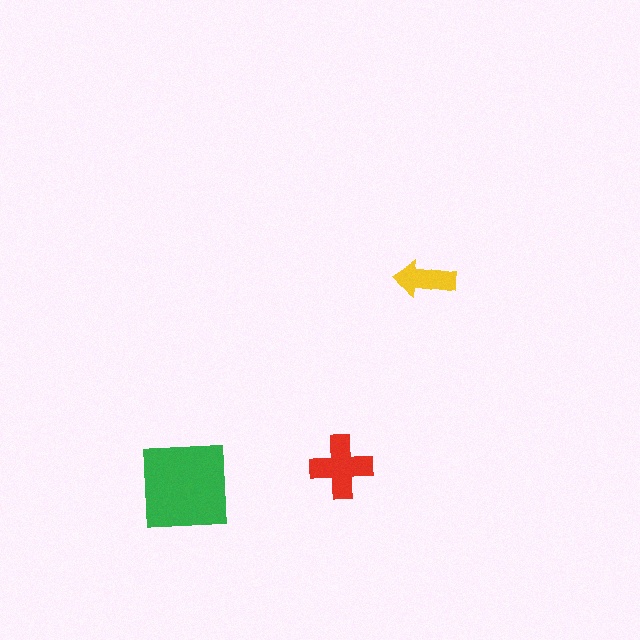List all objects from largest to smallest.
The green square, the red cross, the yellow arrow.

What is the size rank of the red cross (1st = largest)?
2nd.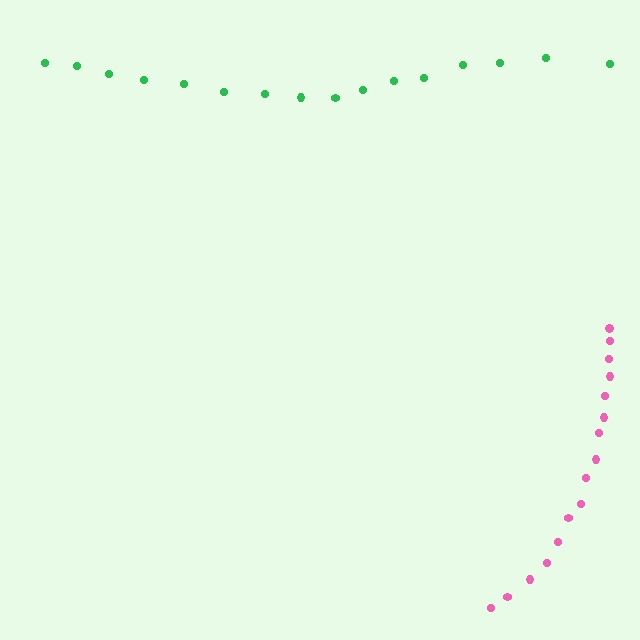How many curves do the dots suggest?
There are 2 distinct paths.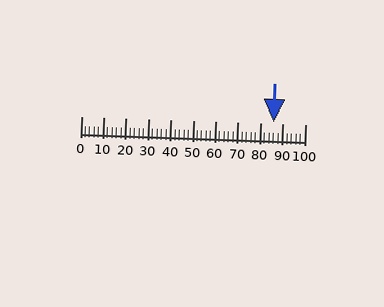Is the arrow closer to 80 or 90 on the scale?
The arrow is closer to 90.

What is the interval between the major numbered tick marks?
The major tick marks are spaced 10 units apart.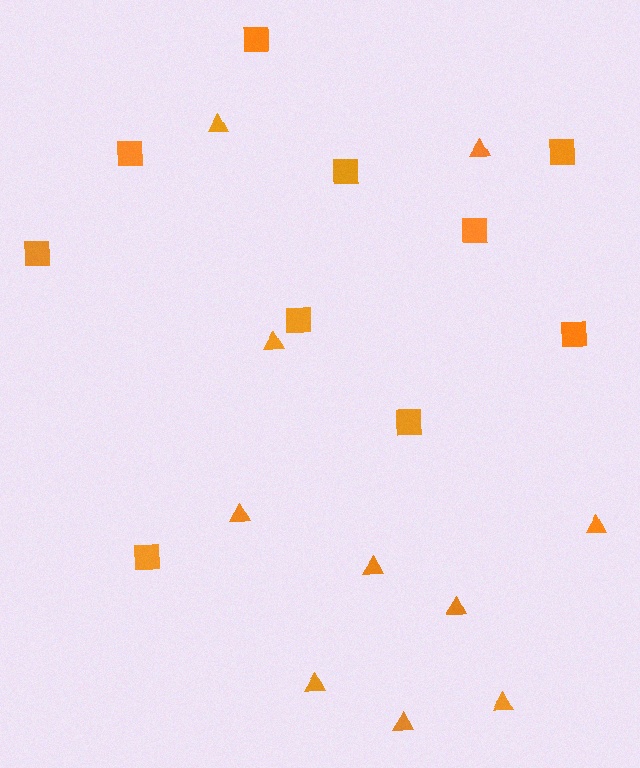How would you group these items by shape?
There are 2 groups: one group of triangles (10) and one group of squares (10).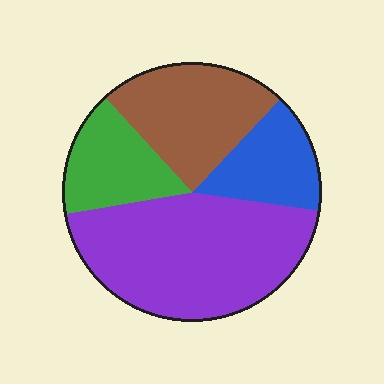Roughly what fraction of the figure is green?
Green covers around 15% of the figure.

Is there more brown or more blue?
Brown.